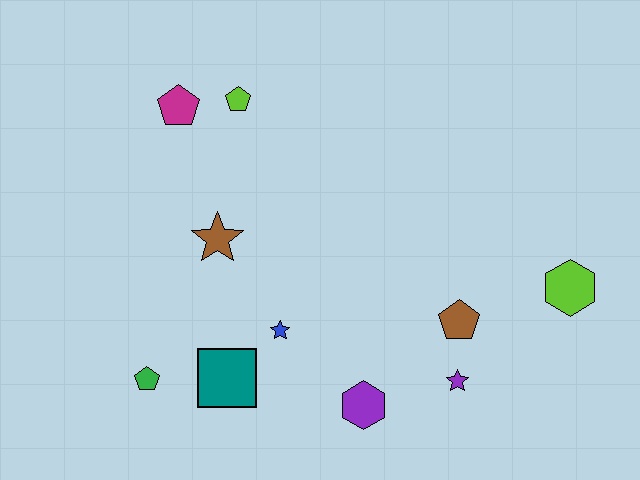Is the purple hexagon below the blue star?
Yes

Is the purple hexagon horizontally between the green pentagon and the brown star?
No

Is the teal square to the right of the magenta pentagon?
Yes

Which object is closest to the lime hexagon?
The brown pentagon is closest to the lime hexagon.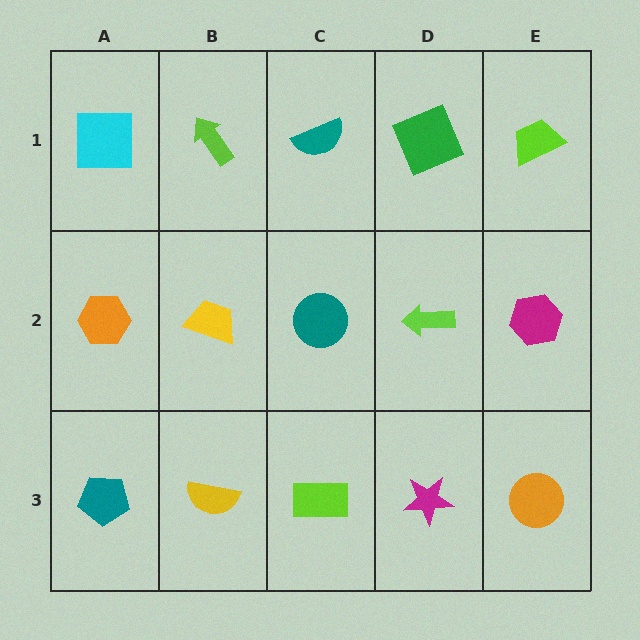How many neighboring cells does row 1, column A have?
2.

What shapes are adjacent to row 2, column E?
A lime trapezoid (row 1, column E), an orange circle (row 3, column E), a lime arrow (row 2, column D).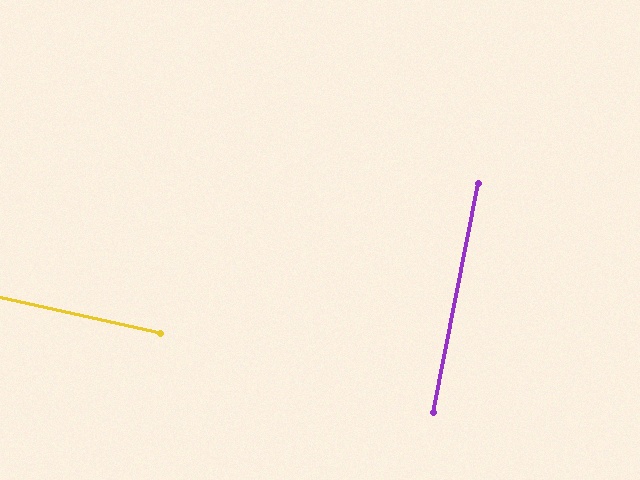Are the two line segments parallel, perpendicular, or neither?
Perpendicular — they meet at approximately 89°.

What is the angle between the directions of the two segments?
Approximately 89 degrees.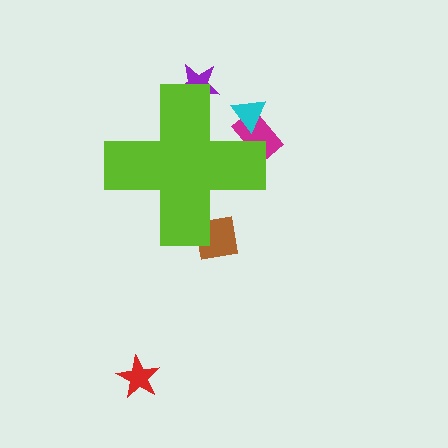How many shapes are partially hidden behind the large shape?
4 shapes are partially hidden.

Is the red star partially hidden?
No, the red star is fully visible.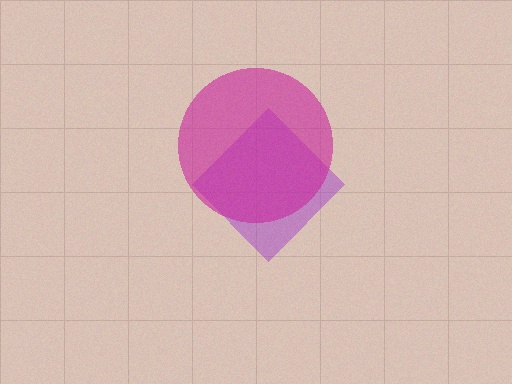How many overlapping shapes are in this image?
There are 2 overlapping shapes in the image.